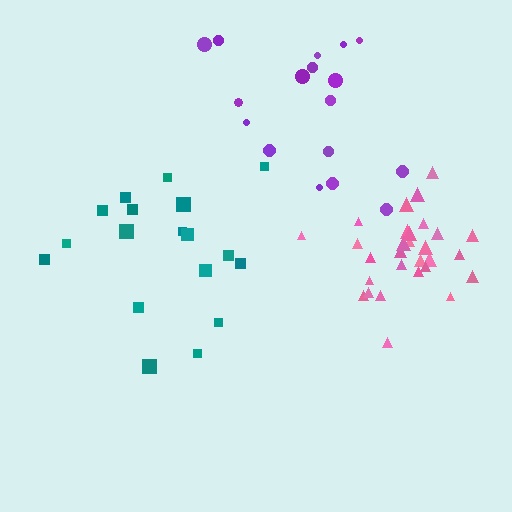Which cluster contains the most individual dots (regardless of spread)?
Pink (29).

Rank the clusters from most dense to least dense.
pink, purple, teal.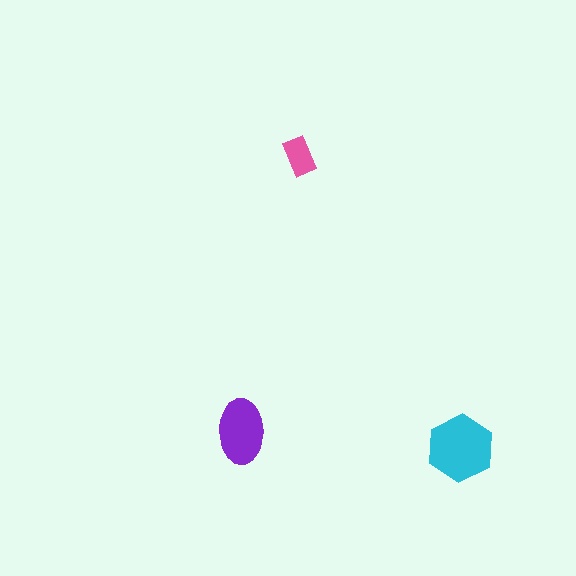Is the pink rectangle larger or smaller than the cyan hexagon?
Smaller.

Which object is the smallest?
The pink rectangle.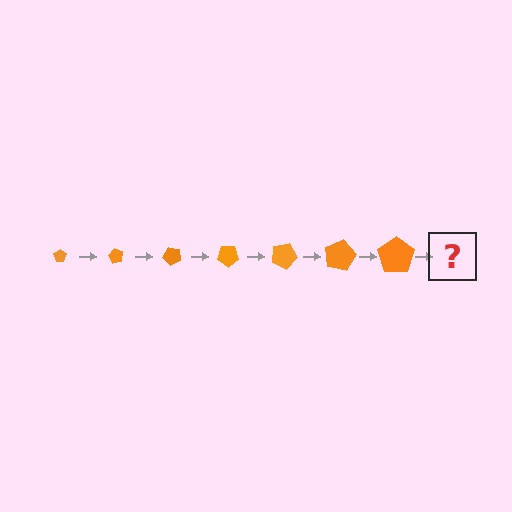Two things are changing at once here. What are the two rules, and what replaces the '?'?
The two rules are that the pentagon grows larger each step and it rotates 60 degrees each step. The '?' should be a pentagon, larger than the previous one and rotated 420 degrees from the start.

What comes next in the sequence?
The next element should be a pentagon, larger than the previous one and rotated 420 degrees from the start.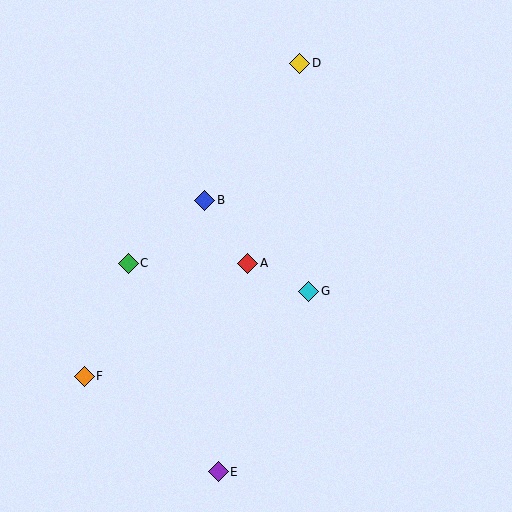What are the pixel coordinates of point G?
Point G is at (309, 291).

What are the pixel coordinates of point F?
Point F is at (84, 376).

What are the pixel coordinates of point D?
Point D is at (300, 63).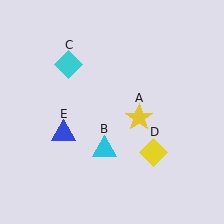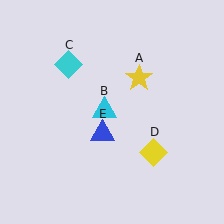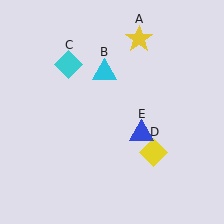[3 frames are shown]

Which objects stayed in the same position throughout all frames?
Cyan diamond (object C) and yellow diamond (object D) remained stationary.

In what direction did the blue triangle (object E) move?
The blue triangle (object E) moved right.